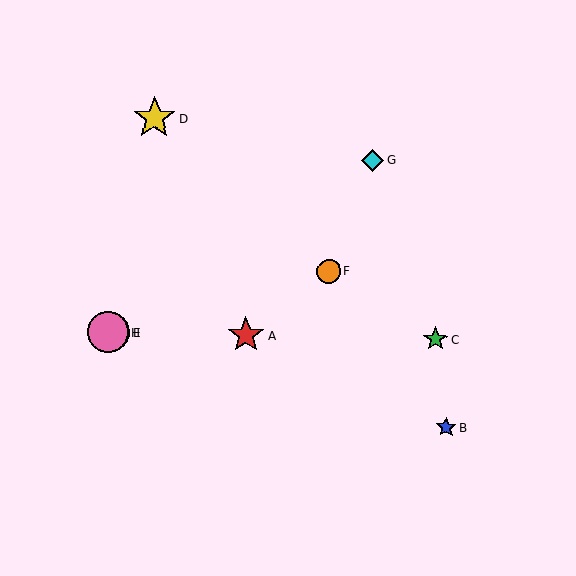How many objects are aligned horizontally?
4 objects (A, C, E, H) are aligned horizontally.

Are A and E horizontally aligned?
Yes, both are at y≈335.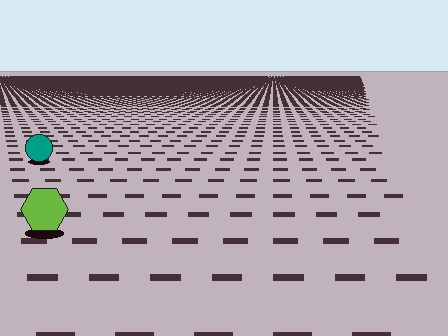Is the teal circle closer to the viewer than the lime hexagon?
No. The lime hexagon is closer — you can tell from the texture gradient: the ground texture is coarser near it.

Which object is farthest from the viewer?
The teal circle is farthest from the viewer. It appears smaller and the ground texture around it is denser.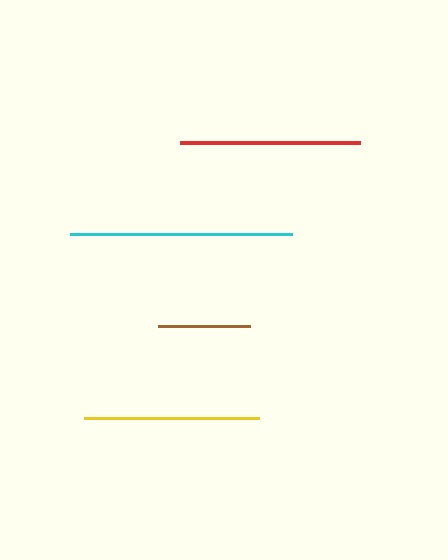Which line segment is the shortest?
The brown line is the shortest at approximately 92 pixels.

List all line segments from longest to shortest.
From longest to shortest: cyan, red, yellow, brown.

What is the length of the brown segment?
The brown segment is approximately 92 pixels long.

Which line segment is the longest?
The cyan line is the longest at approximately 222 pixels.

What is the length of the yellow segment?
The yellow segment is approximately 175 pixels long.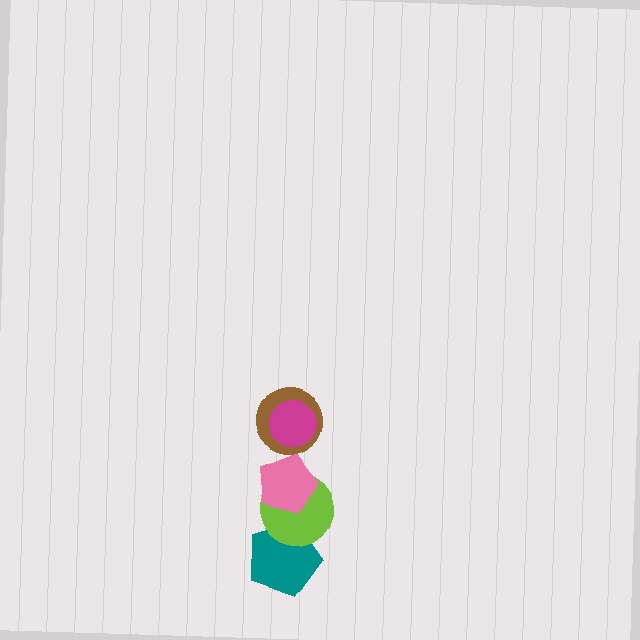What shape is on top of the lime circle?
The pink pentagon is on top of the lime circle.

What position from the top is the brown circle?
The brown circle is 2nd from the top.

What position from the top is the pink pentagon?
The pink pentagon is 3rd from the top.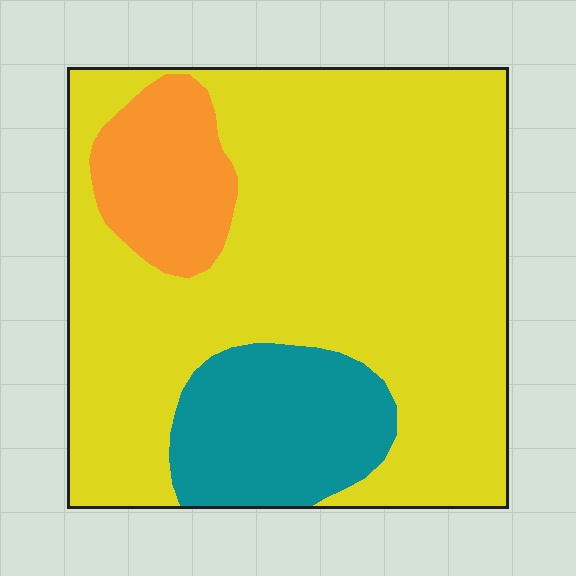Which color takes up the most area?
Yellow, at roughly 75%.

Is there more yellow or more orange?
Yellow.